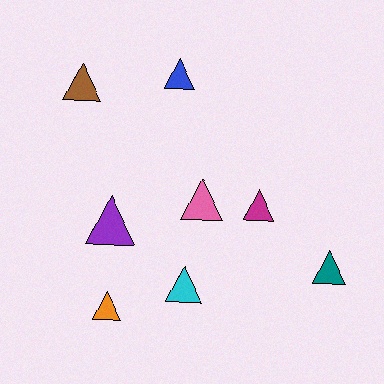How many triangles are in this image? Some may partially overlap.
There are 8 triangles.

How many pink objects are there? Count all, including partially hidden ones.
There is 1 pink object.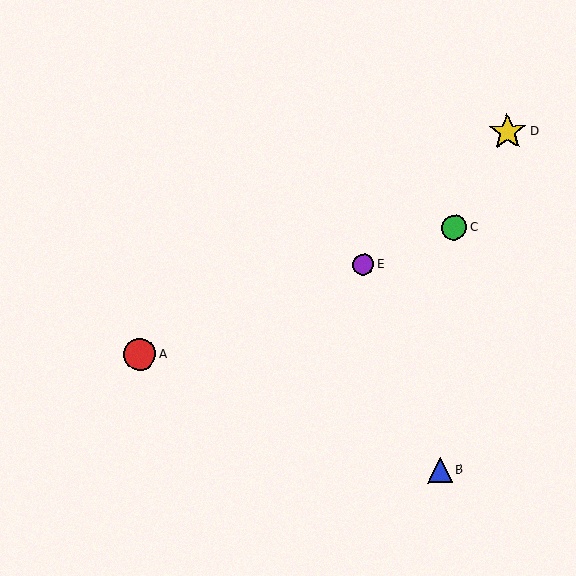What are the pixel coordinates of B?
Object B is at (440, 470).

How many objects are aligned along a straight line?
3 objects (A, C, E) are aligned along a straight line.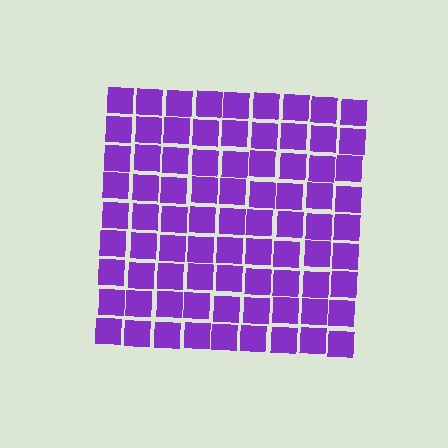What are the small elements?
The small elements are squares.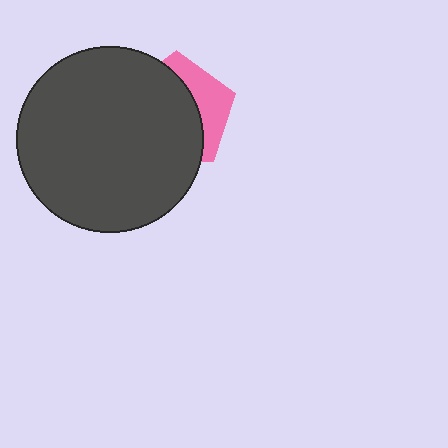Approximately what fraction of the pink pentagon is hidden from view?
Roughly 68% of the pink pentagon is hidden behind the dark gray circle.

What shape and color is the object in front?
The object in front is a dark gray circle.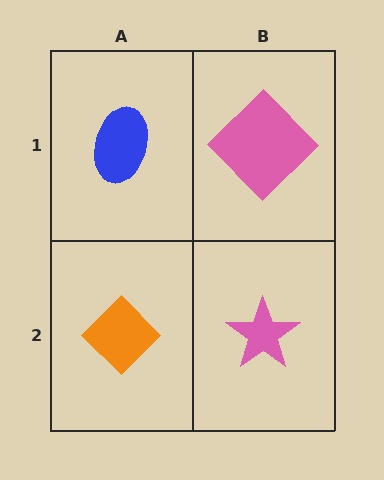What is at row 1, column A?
A blue ellipse.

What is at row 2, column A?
An orange diamond.